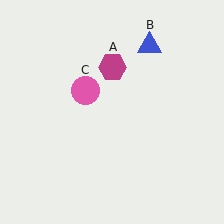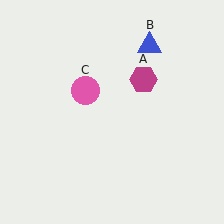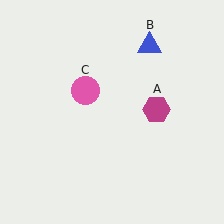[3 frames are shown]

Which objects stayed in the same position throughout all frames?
Blue triangle (object B) and pink circle (object C) remained stationary.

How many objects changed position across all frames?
1 object changed position: magenta hexagon (object A).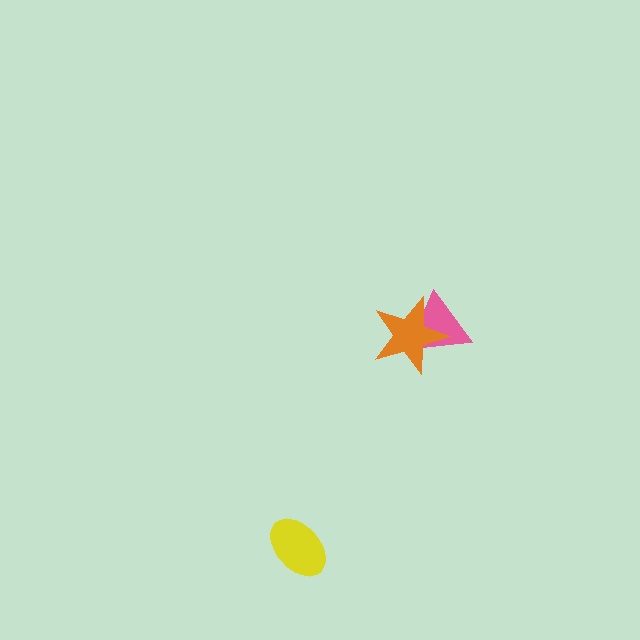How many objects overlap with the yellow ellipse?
0 objects overlap with the yellow ellipse.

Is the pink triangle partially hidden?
Yes, it is partially covered by another shape.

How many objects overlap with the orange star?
1 object overlaps with the orange star.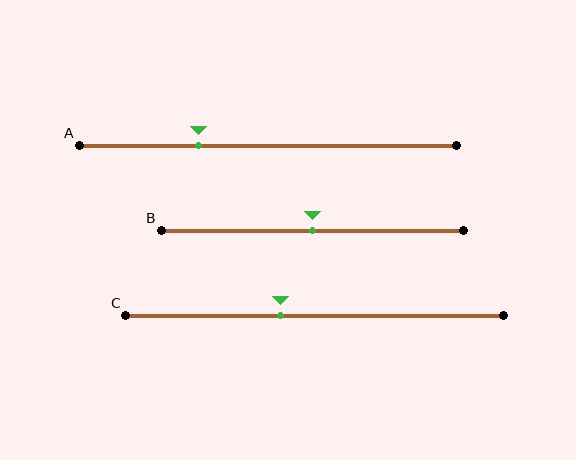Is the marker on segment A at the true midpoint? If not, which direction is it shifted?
No, the marker on segment A is shifted to the left by about 19% of the segment length.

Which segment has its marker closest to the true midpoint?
Segment B has its marker closest to the true midpoint.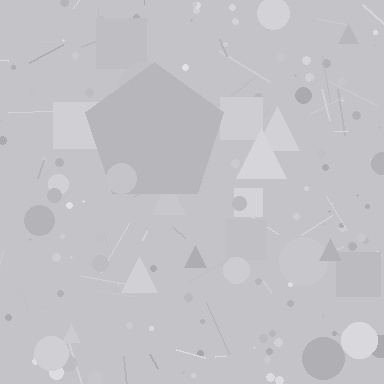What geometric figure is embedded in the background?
A pentagon is embedded in the background.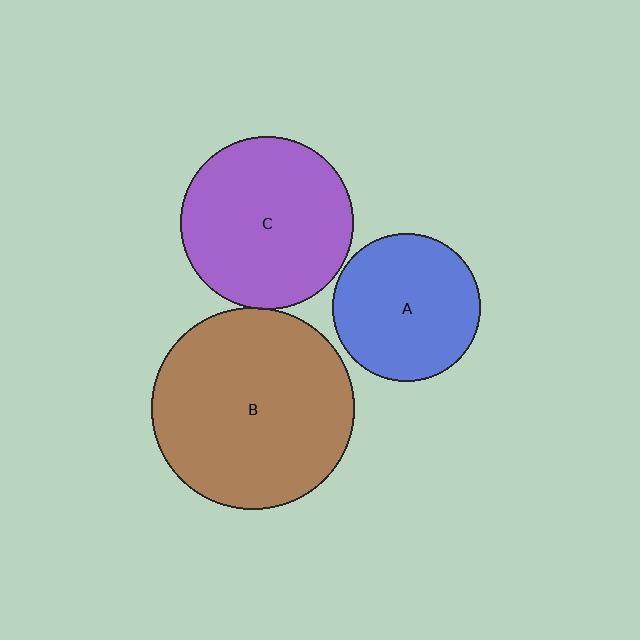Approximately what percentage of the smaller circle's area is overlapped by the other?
Approximately 5%.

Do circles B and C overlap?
Yes.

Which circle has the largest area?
Circle B (brown).